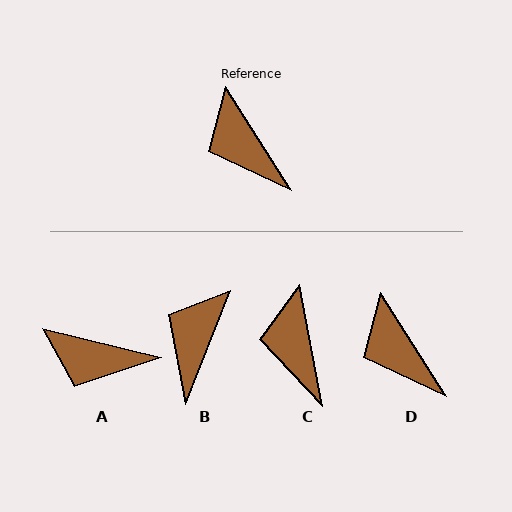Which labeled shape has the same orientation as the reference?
D.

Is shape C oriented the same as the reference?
No, it is off by about 21 degrees.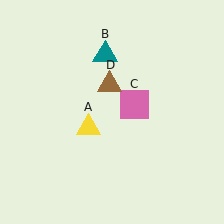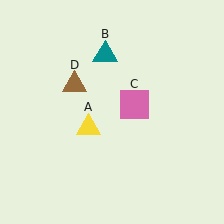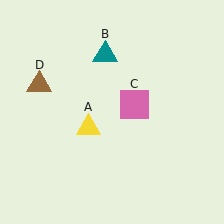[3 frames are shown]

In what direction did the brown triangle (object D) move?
The brown triangle (object D) moved left.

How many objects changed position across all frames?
1 object changed position: brown triangle (object D).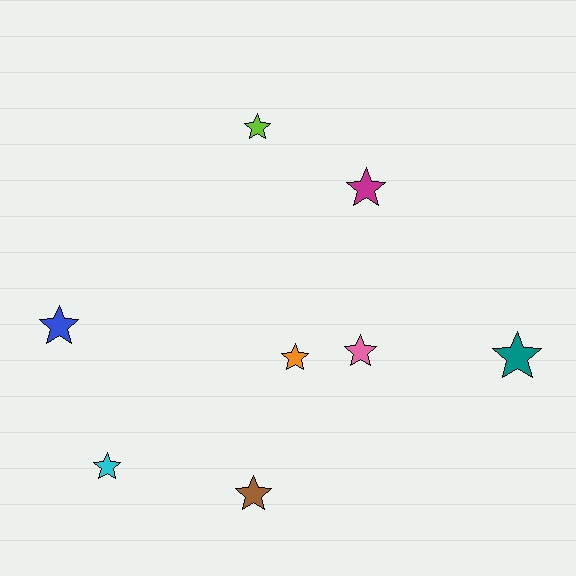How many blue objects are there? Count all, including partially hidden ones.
There is 1 blue object.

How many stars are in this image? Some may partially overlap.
There are 8 stars.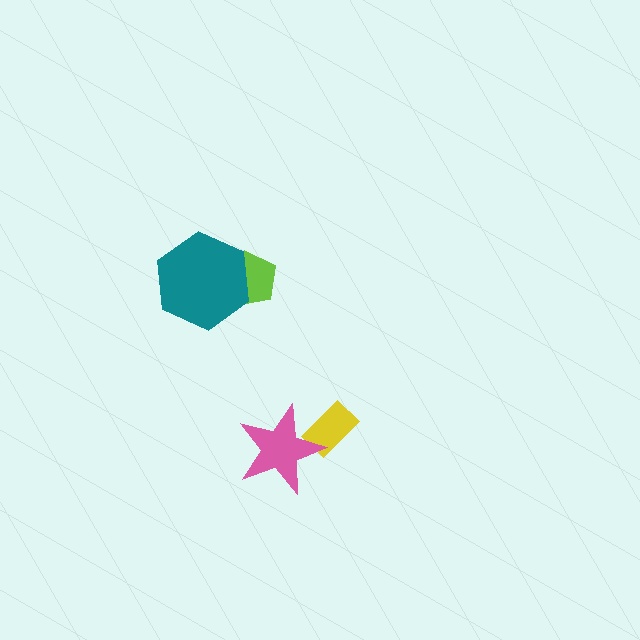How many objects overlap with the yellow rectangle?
1 object overlaps with the yellow rectangle.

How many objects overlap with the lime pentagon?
1 object overlaps with the lime pentagon.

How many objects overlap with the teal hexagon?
1 object overlaps with the teal hexagon.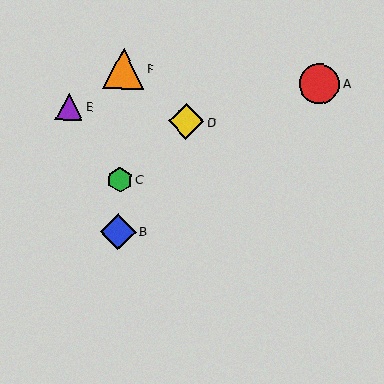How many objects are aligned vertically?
3 objects (B, C, F) are aligned vertically.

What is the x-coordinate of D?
Object D is at x≈186.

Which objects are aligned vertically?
Objects B, C, F are aligned vertically.